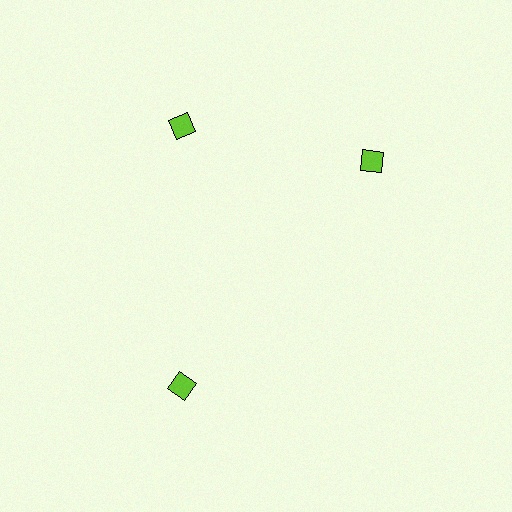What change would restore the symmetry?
The symmetry would be restored by rotating it back into even spacing with its neighbors so that all 3 diamonds sit at equal angles and equal distance from the center.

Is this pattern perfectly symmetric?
No. The 3 lime diamonds are arranged in a ring, but one element near the 3 o'clock position is rotated out of alignment along the ring, breaking the 3-fold rotational symmetry.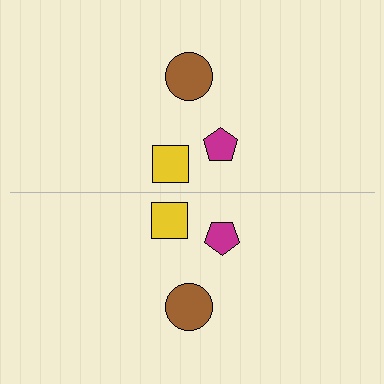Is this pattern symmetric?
Yes, this pattern has bilateral (reflection) symmetry.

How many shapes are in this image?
There are 6 shapes in this image.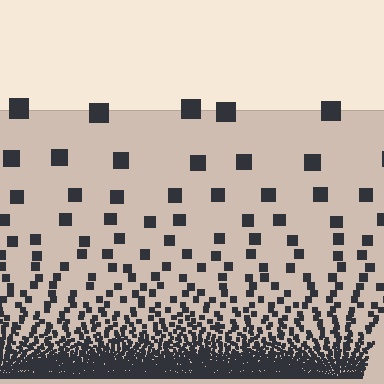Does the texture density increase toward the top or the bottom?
Density increases toward the bottom.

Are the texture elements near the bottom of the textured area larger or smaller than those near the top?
Smaller. The gradient is inverted — elements near the bottom are smaller and denser.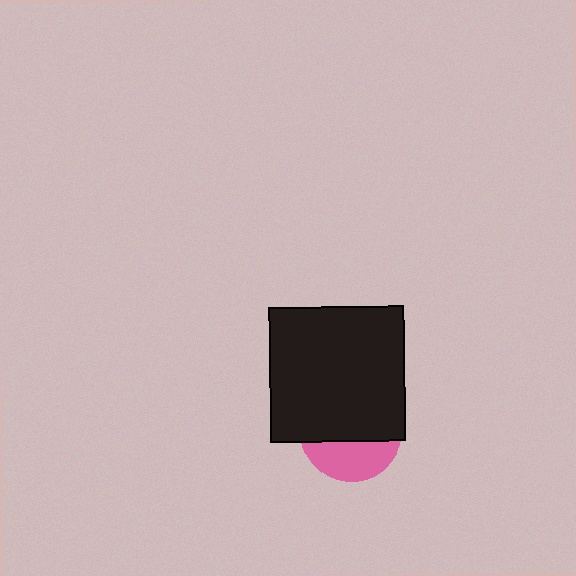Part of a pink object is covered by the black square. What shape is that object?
It is a circle.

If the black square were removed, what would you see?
You would see the complete pink circle.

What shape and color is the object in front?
The object in front is a black square.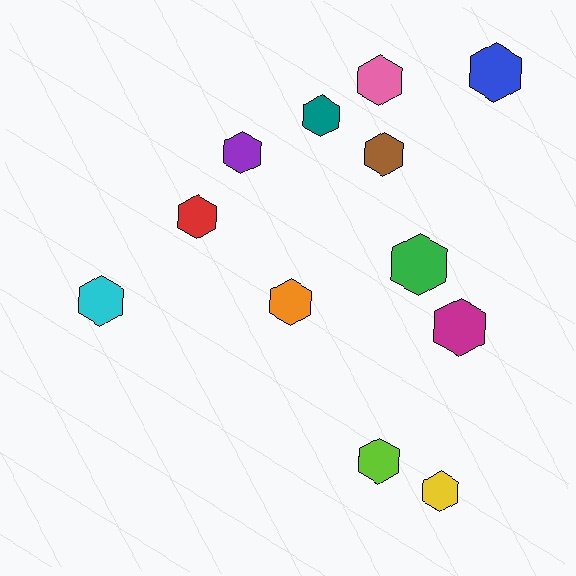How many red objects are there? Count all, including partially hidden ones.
There is 1 red object.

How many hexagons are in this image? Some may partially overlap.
There are 12 hexagons.